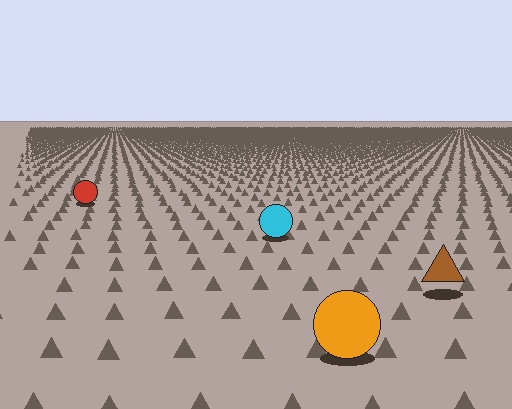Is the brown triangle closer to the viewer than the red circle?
Yes. The brown triangle is closer — you can tell from the texture gradient: the ground texture is coarser near it.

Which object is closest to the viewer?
The orange circle is closest. The texture marks near it are larger and more spread out.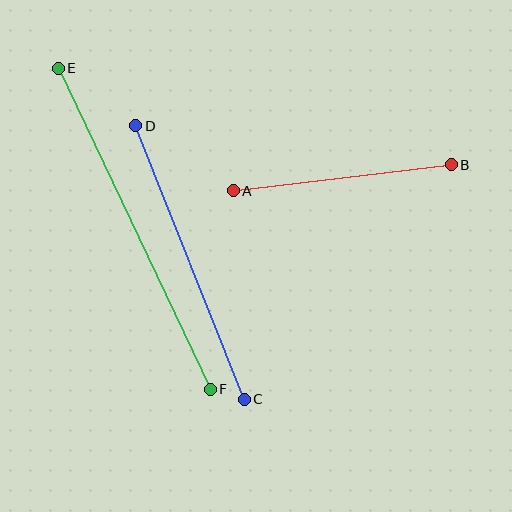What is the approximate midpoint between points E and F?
The midpoint is at approximately (134, 229) pixels.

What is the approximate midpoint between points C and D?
The midpoint is at approximately (190, 263) pixels.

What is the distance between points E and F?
The distance is approximately 355 pixels.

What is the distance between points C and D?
The distance is approximately 294 pixels.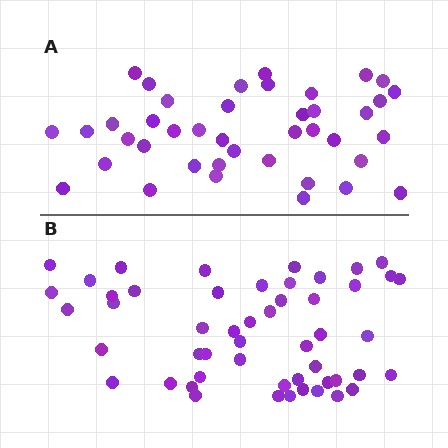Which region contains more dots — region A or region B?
Region B (the bottom region) has more dots.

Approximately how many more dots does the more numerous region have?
Region B has roughly 10 or so more dots than region A.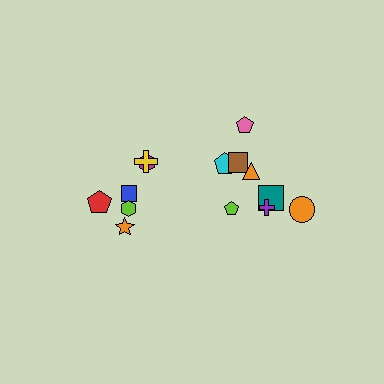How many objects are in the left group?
There are 6 objects.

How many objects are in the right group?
There are 8 objects.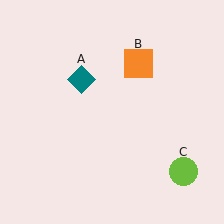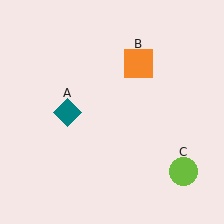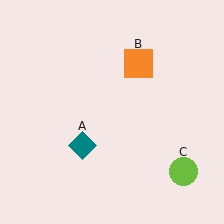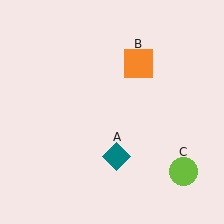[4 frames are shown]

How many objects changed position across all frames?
1 object changed position: teal diamond (object A).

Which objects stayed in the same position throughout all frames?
Orange square (object B) and lime circle (object C) remained stationary.